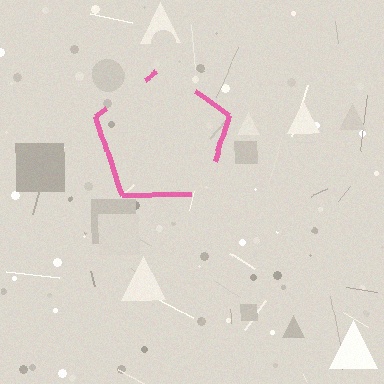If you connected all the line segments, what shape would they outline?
They would outline a pentagon.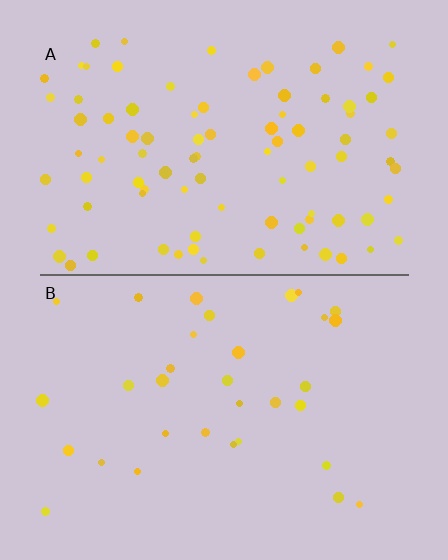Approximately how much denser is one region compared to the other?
Approximately 2.7× — region A over region B.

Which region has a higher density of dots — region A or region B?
A (the top).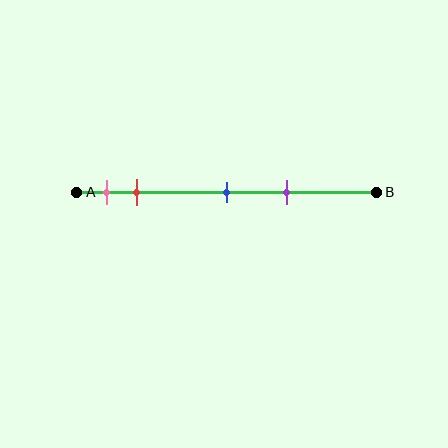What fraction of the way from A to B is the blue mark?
The blue mark is approximately 50% (0.5) of the way from A to B.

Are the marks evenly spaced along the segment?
No, the marks are not evenly spaced.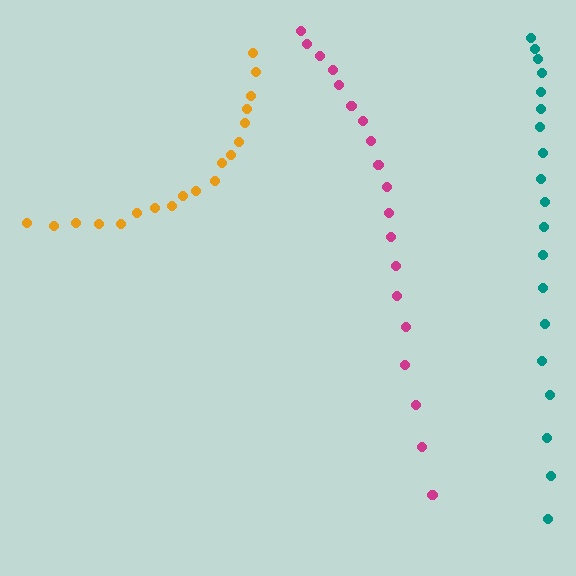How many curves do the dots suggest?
There are 3 distinct paths.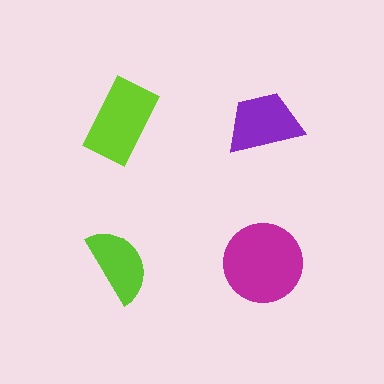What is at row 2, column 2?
A magenta circle.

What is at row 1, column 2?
A purple trapezoid.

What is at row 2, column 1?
A lime semicircle.